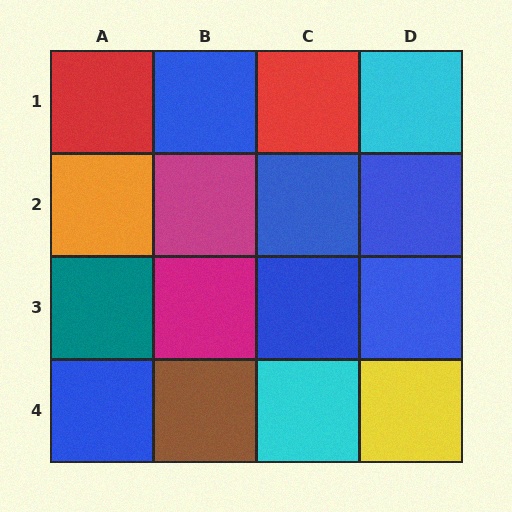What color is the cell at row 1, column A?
Red.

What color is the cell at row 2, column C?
Blue.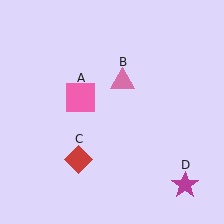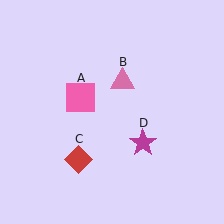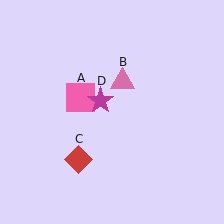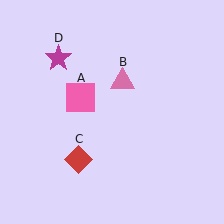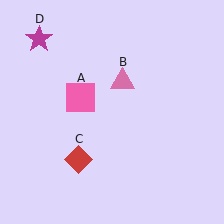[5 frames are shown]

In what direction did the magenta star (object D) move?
The magenta star (object D) moved up and to the left.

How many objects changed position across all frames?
1 object changed position: magenta star (object D).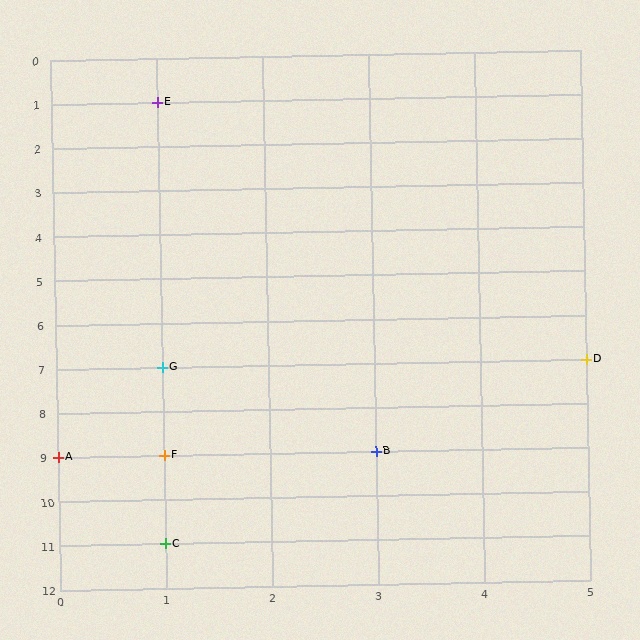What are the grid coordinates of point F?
Point F is at grid coordinates (1, 9).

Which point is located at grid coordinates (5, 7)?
Point D is at (5, 7).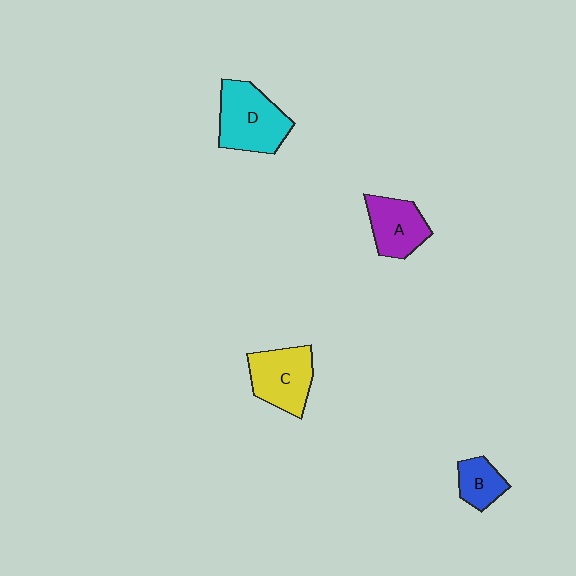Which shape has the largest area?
Shape D (cyan).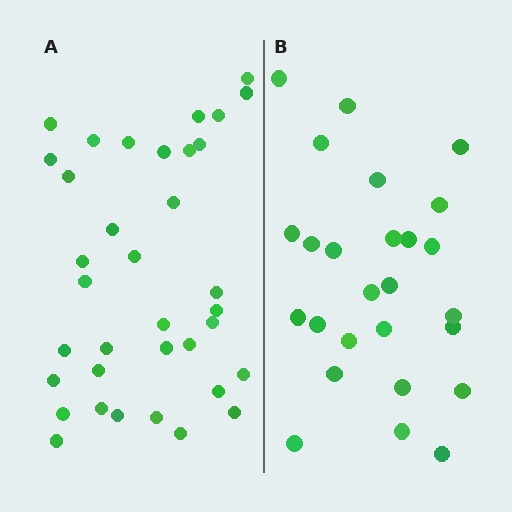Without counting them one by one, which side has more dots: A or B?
Region A (the left region) has more dots.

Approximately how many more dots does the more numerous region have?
Region A has roughly 10 or so more dots than region B.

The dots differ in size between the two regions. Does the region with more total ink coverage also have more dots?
No. Region B has more total ink coverage because its dots are larger, but region A actually contains more individual dots. Total area can be misleading — the number of items is what matters here.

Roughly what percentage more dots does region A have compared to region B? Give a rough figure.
About 40% more.